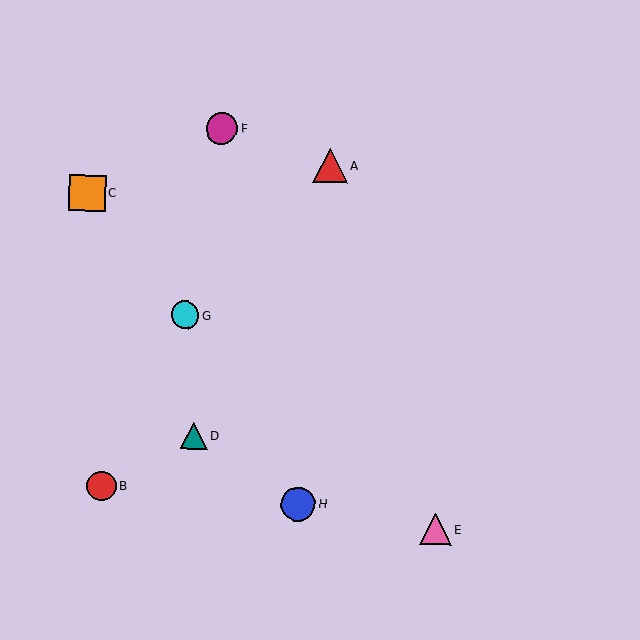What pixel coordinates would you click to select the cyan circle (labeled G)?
Click at (185, 315) to select the cyan circle G.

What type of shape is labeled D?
Shape D is a teal triangle.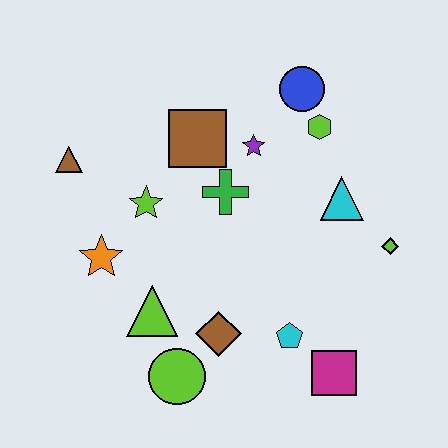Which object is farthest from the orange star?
The lime diamond is farthest from the orange star.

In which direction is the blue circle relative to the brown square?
The blue circle is to the right of the brown square.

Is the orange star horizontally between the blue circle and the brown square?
No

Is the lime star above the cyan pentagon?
Yes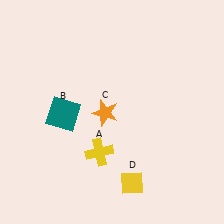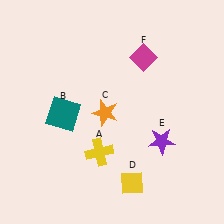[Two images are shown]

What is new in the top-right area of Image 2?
A magenta diamond (F) was added in the top-right area of Image 2.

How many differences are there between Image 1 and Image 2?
There are 2 differences between the two images.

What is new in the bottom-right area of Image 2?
A purple star (E) was added in the bottom-right area of Image 2.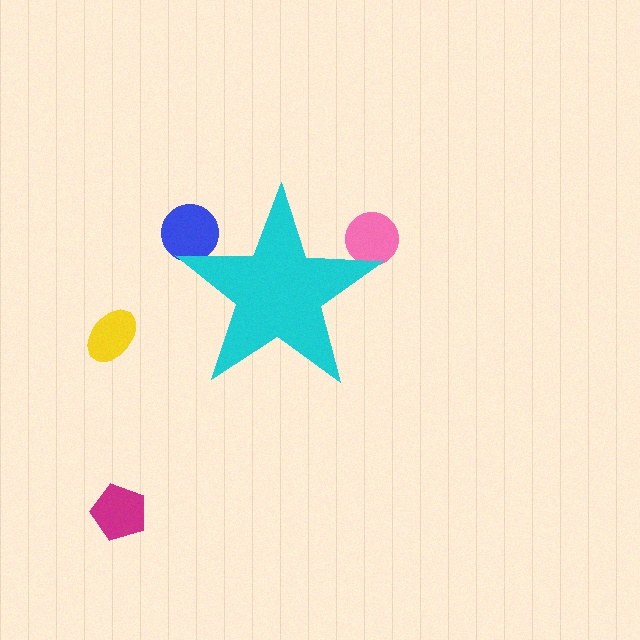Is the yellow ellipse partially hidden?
No, the yellow ellipse is fully visible.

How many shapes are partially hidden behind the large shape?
2 shapes are partially hidden.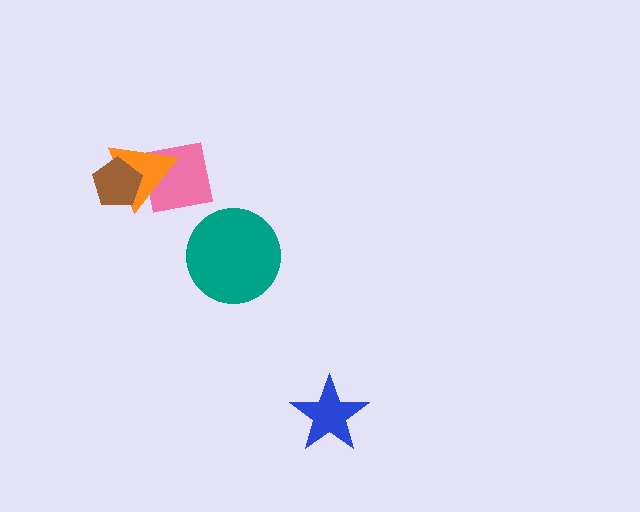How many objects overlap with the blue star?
0 objects overlap with the blue star.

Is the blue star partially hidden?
No, no other shape covers it.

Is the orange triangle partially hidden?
Yes, it is partially covered by another shape.